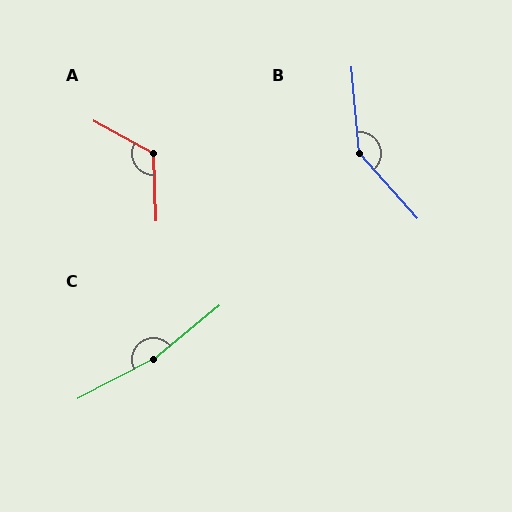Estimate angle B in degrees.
Approximately 144 degrees.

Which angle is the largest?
C, at approximately 169 degrees.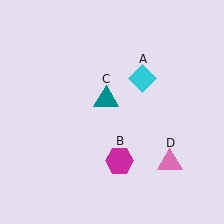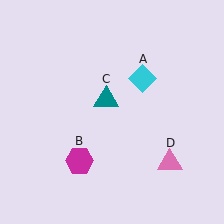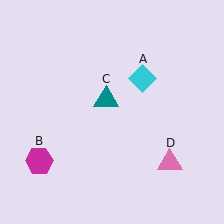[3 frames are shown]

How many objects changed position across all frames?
1 object changed position: magenta hexagon (object B).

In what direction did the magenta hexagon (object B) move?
The magenta hexagon (object B) moved left.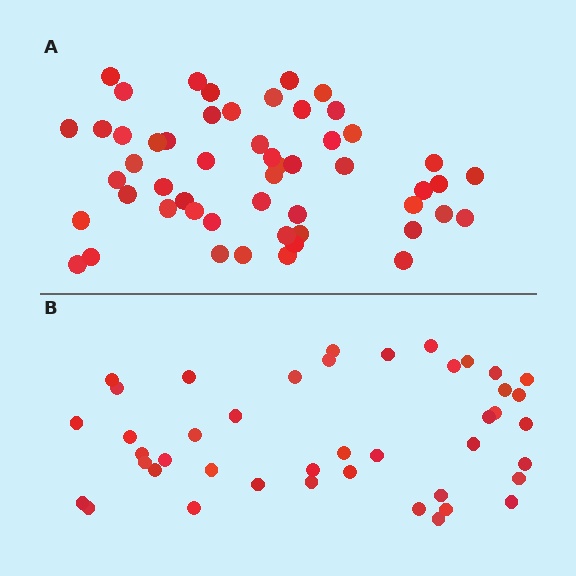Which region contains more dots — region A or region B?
Region A (the top region) has more dots.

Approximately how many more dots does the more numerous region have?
Region A has roughly 10 or so more dots than region B.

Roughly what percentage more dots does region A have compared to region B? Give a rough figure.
About 25% more.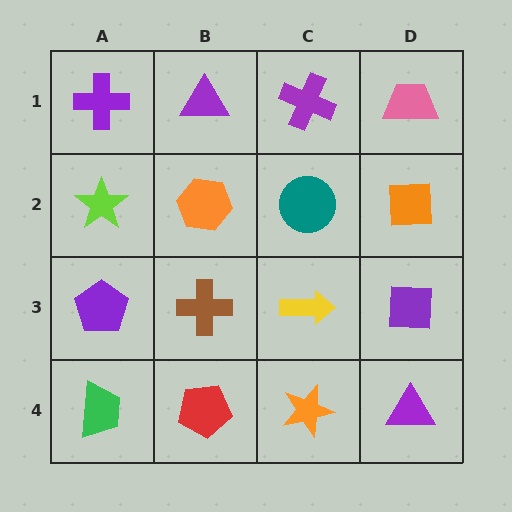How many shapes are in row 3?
4 shapes.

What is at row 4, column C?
An orange star.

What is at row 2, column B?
An orange hexagon.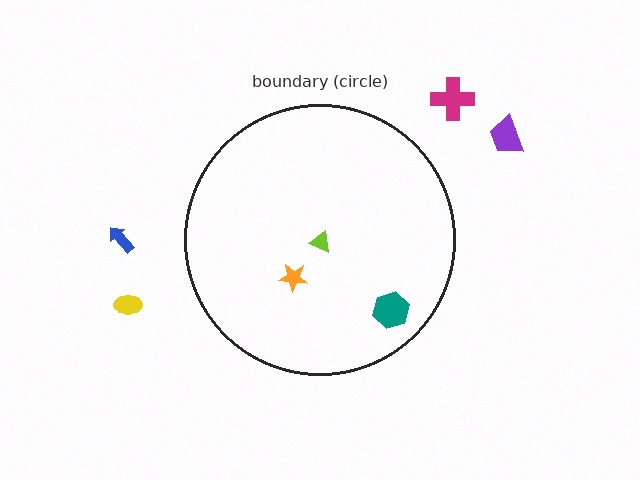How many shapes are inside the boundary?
3 inside, 4 outside.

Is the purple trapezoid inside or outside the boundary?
Outside.